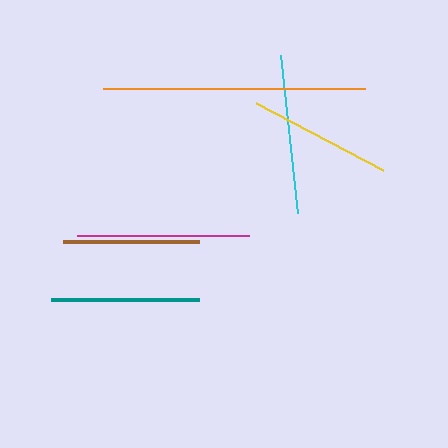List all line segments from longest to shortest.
From longest to shortest: orange, magenta, cyan, teal, yellow, brown.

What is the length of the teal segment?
The teal segment is approximately 148 pixels long.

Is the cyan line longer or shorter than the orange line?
The orange line is longer than the cyan line.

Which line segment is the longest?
The orange line is the longest at approximately 262 pixels.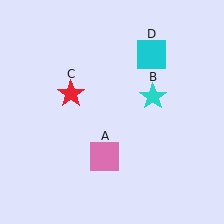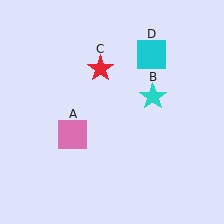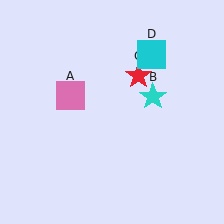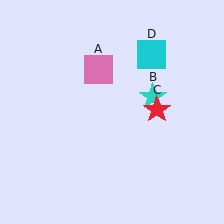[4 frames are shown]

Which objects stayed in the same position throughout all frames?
Cyan star (object B) and cyan square (object D) remained stationary.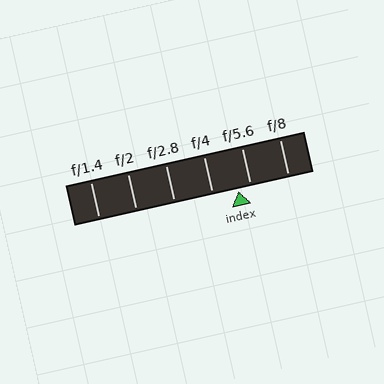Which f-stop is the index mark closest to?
The index mark is closest to f/5.6.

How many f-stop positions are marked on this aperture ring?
There are 6 f-stop positions marked.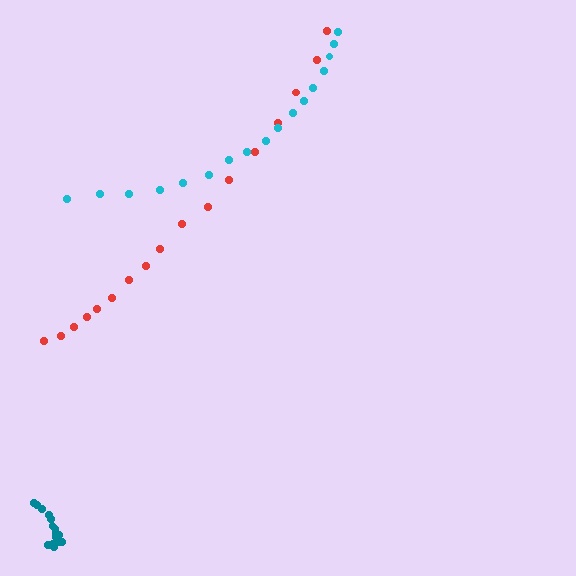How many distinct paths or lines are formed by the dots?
There are 3 distinct paths.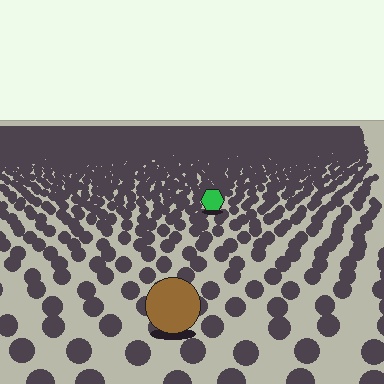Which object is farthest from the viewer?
The green hexagon is farthest from the viewer. It appears smaller and the ground texture around it is denser.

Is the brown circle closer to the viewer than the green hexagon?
Yes. The brown circle is closer — you can tell from the texture gradient: the ground texture is coarser near it.